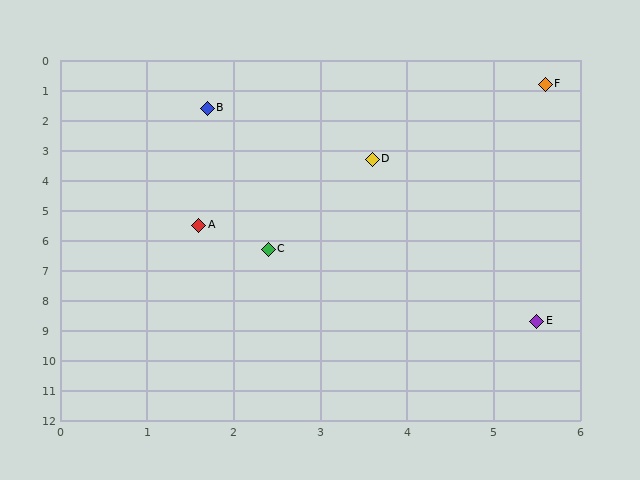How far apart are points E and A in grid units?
Points E and A are about 5.0 grid units apart.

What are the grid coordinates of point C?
Point C is at approximately (2.4, 6.3).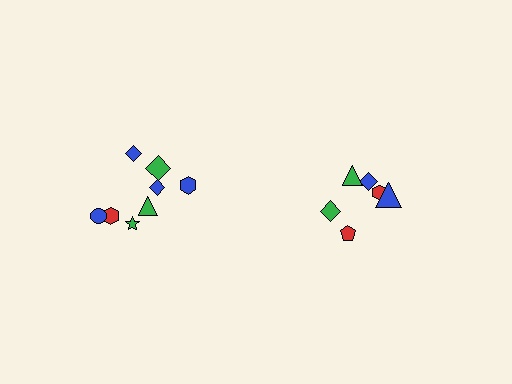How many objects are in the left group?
There are 8 objects.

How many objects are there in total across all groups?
There are 14 objects.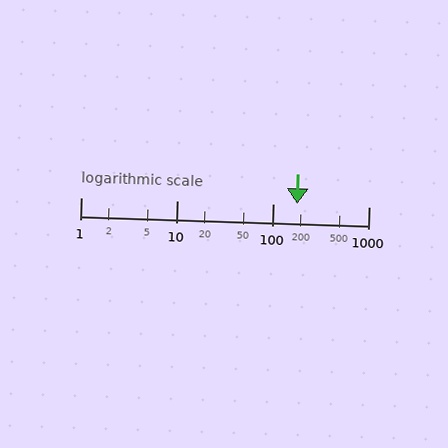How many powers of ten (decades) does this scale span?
The scale spans 3 decades, from 1 to 1000.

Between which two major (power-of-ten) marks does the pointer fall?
The pointer is between 100 and 1000.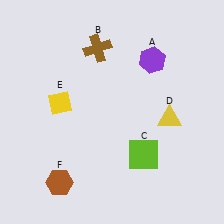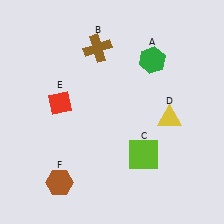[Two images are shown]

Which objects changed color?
A changed from purple to green. E changed from yellow to red.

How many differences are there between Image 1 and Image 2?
There are 2 differences between the two images.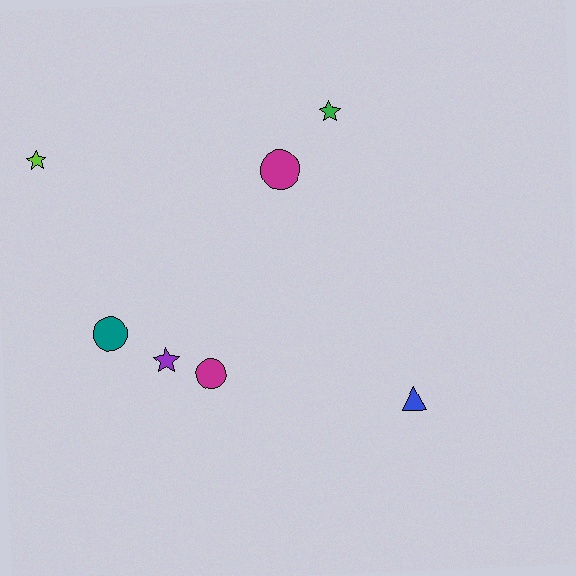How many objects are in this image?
There are 7 objects.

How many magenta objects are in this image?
There are 2 magenta objects.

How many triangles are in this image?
There is 1 triangle.